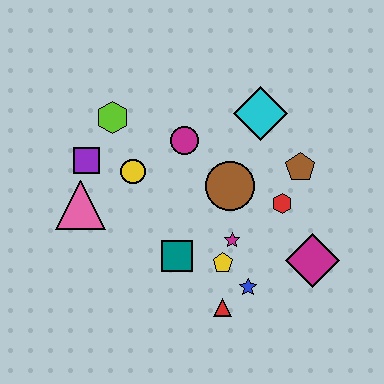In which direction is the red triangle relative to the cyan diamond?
The red triangle is below the cyan diamond.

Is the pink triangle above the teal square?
Yes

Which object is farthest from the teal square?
The cyan diamond is farthest from the teal square.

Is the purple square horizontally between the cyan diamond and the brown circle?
No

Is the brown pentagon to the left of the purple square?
No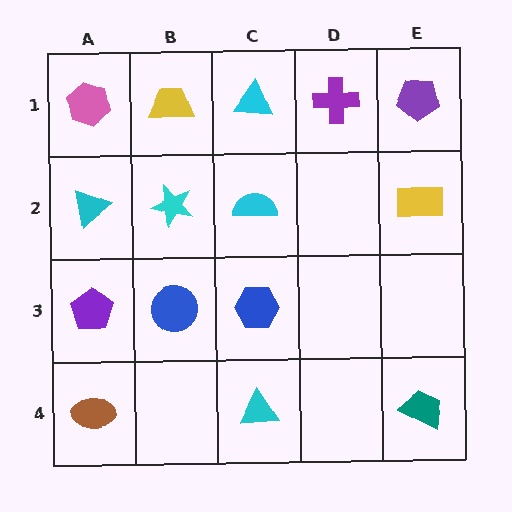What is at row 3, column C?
A blue hexagon.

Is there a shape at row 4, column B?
No, that cell is empty.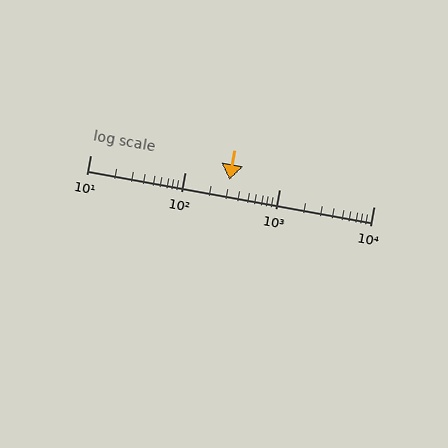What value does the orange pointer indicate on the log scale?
The pointer indicates approximately 300.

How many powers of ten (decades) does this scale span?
The scale spans 3 decades, from 10 to 10000.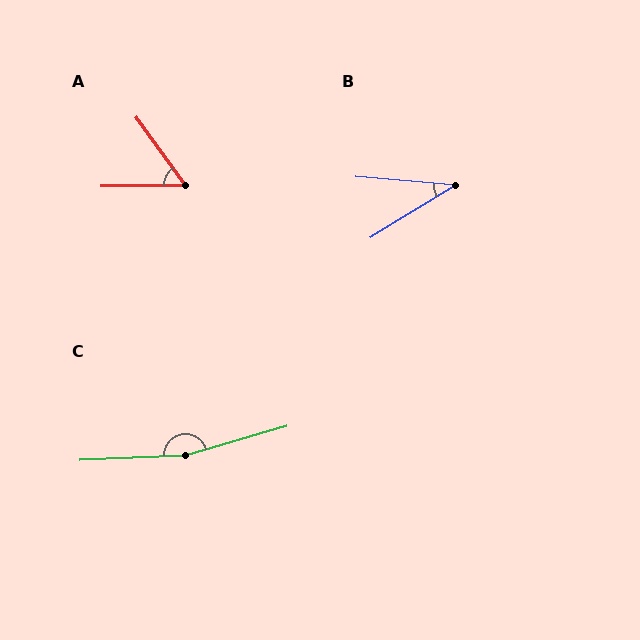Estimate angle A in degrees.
Approximately 55 degrees.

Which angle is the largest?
C, at approximately 166 degrees.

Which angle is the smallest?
B, at approximately 37 degrees.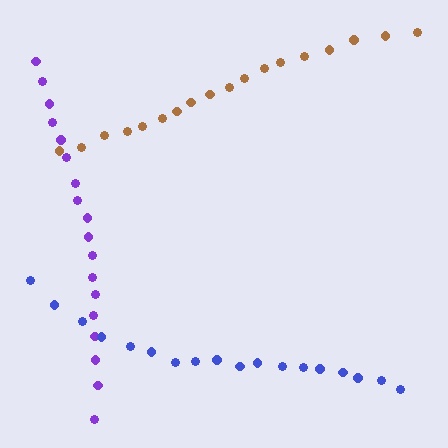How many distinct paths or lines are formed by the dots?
There are 3 distinct paths.